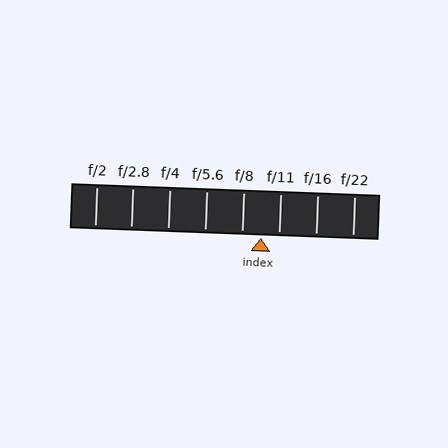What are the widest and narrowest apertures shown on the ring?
The widest aperture shown is f/2 and the narrowest is f/22.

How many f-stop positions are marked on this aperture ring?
There are 8 f-stop positions marked.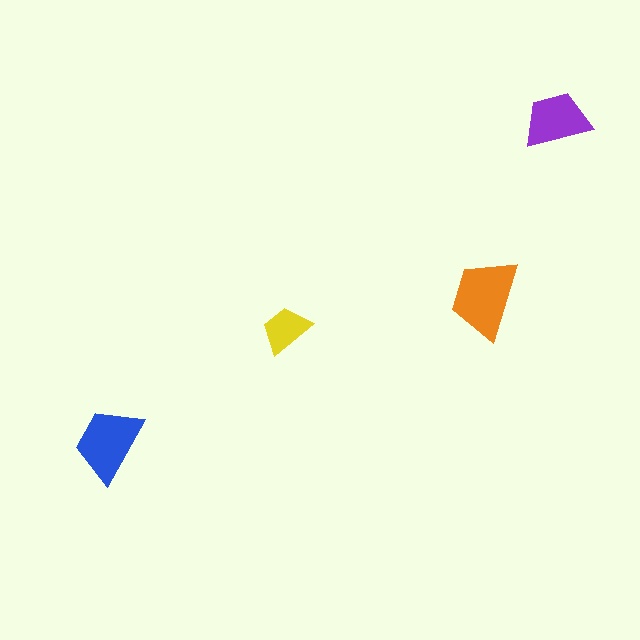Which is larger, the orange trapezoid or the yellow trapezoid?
The orange one.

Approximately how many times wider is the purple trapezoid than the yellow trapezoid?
About 1.5 times wider.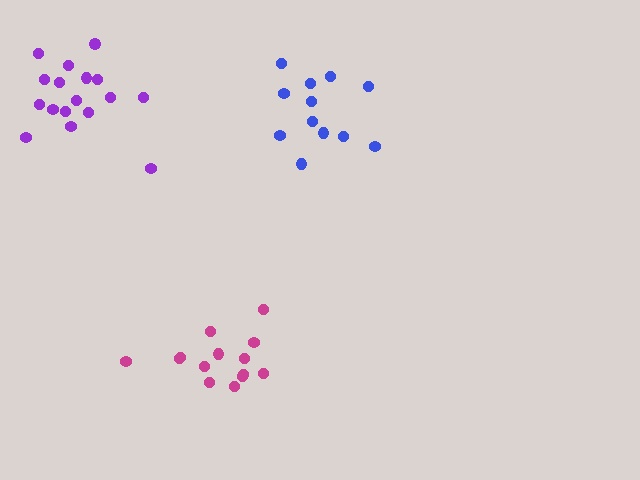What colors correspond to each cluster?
The clusters are colored: blue, purple, magenta.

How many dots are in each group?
Group 1: 12 dots, Group 2: 17 dots, Group 3: 14 dots (43 total).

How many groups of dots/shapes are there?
There are 3 groups.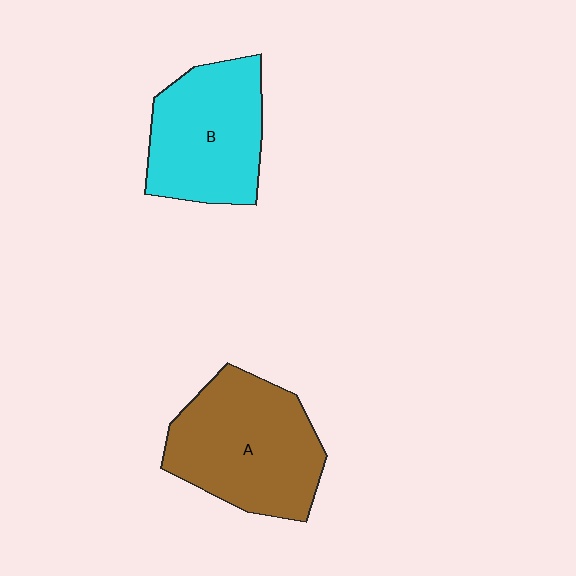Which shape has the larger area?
Shape A (brown).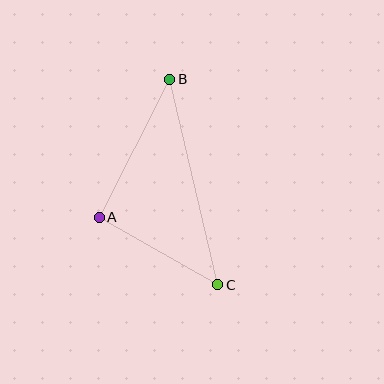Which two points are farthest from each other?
Points B and C are farthest from each other.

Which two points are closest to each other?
Points A and C are closest to each other.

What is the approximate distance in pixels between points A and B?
The distance between A and B is approximately 155 pixels.